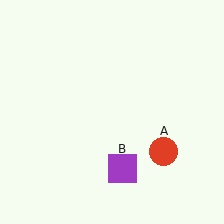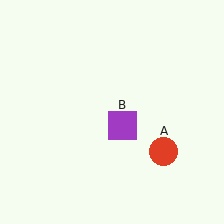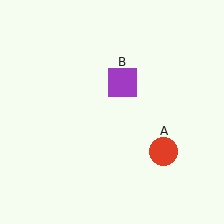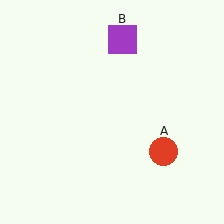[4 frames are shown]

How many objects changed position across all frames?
1 object changed position: purple square (object B).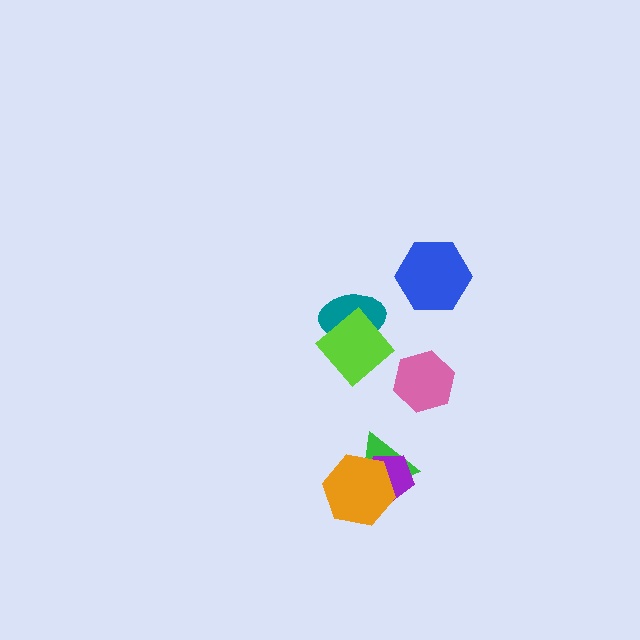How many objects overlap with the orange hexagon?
2 objects overlap with the orange hexagon.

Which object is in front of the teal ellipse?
The lime diamond is in front of the teal ellipse.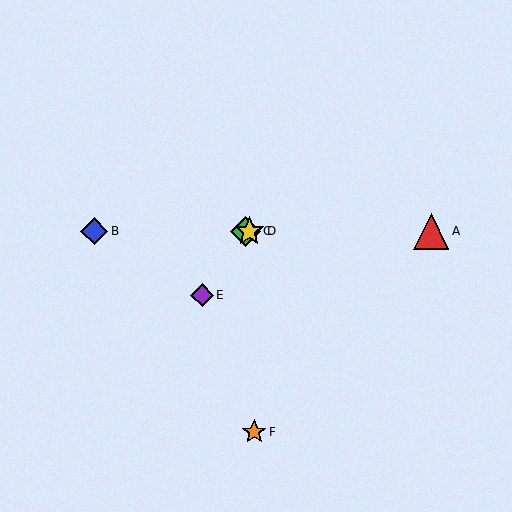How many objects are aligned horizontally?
4 objects (A, B, C, D) are aligned horizontally.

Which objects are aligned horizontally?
Objects A, B, C, D are aligned horizontally.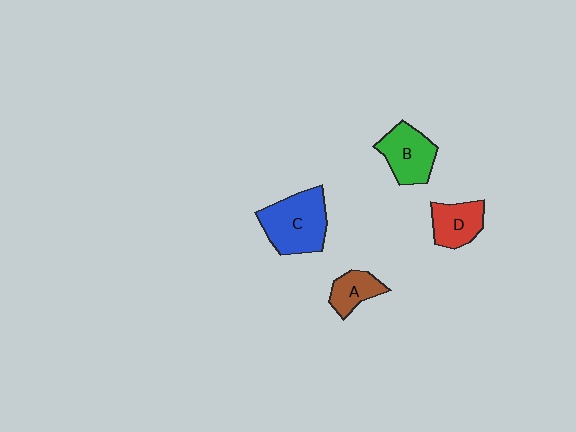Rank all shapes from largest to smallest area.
From largest to smallest: C (blue), B (green), D (red), A (brown).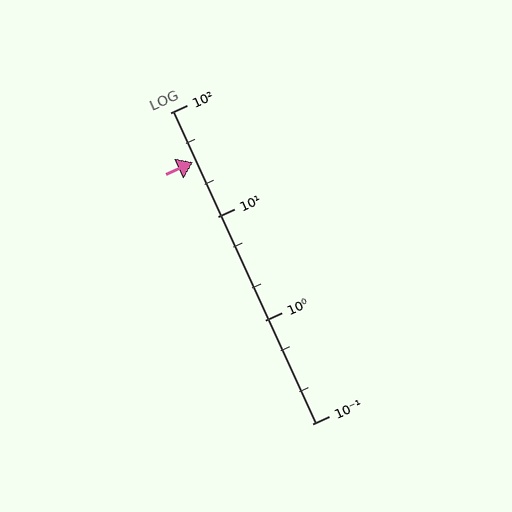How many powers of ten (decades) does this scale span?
The scale spans 3 decades, from 0.1 to 100.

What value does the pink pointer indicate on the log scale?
The pointer indicates approximately 33.